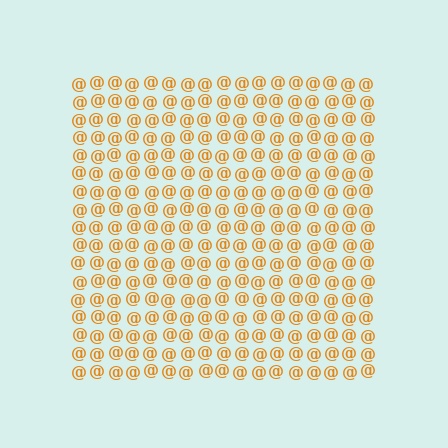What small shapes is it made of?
It is made of small at signs.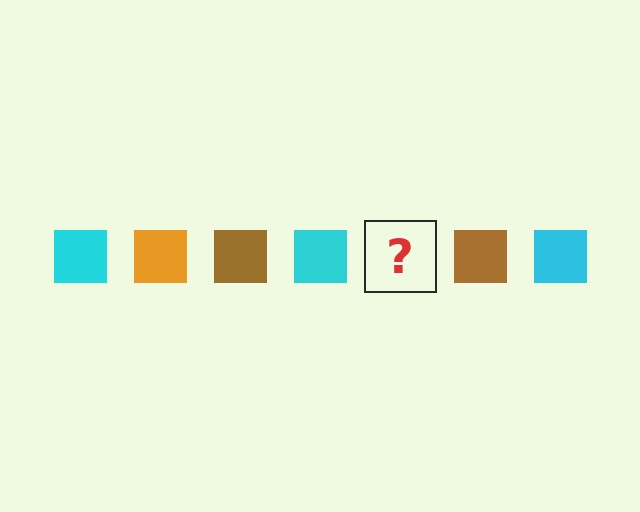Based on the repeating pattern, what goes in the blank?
The blank should be an orange square.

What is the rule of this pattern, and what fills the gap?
The rule is that the pattern cycles through cyan, orange, brown squares. The gap should be filled with an orange square.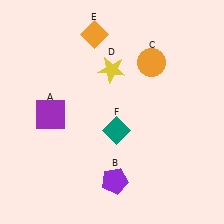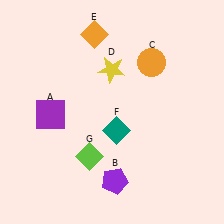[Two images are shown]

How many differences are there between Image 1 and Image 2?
There is 1 difference between the two images.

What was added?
A lime diamond (G) was added in Image 2.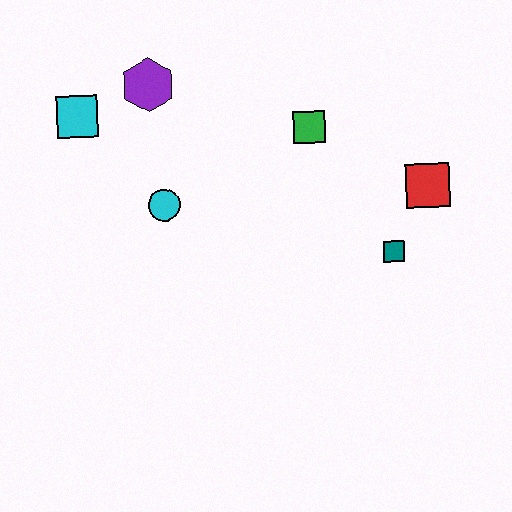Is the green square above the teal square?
Yes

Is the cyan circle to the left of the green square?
Yes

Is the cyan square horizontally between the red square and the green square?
No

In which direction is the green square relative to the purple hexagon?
The green square is to the right of the purple hexagon.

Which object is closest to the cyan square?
The purple hexagon is closest to the cyan square.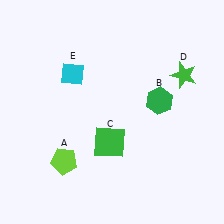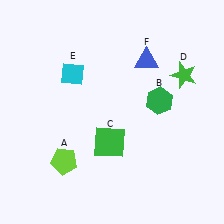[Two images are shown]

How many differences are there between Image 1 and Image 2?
There is 1 difference between the two images.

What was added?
A blue triangle (F) was added in Image 2.